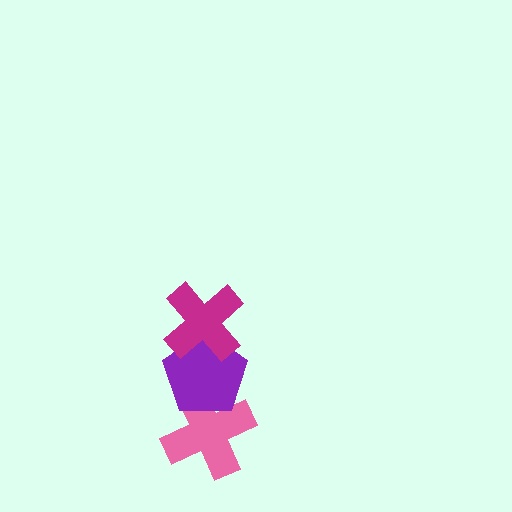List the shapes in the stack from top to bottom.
From top to bottom: the magenta cross, the purple pentagon, the pink cross.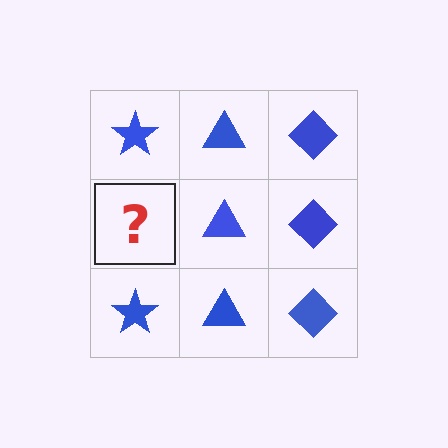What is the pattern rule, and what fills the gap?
The rule is that each column has a consistent shape. The gap should be filled with a blue star.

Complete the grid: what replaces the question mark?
The question mark should be replaced with a blue star.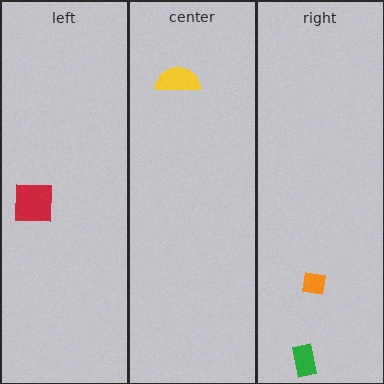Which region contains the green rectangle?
The right region.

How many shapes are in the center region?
1.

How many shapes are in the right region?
2.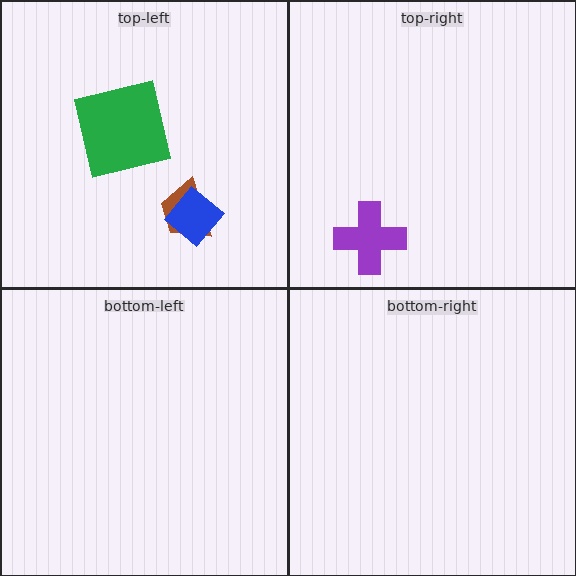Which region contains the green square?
The top-left region.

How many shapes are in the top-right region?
1.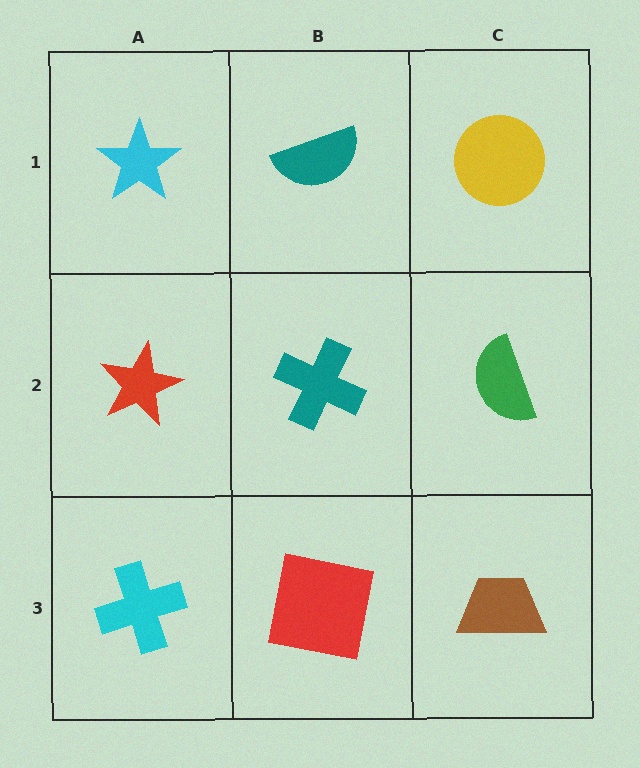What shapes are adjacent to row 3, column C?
A green semicircle (row 2, column C), a red square (row 3, column B).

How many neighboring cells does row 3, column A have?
2.